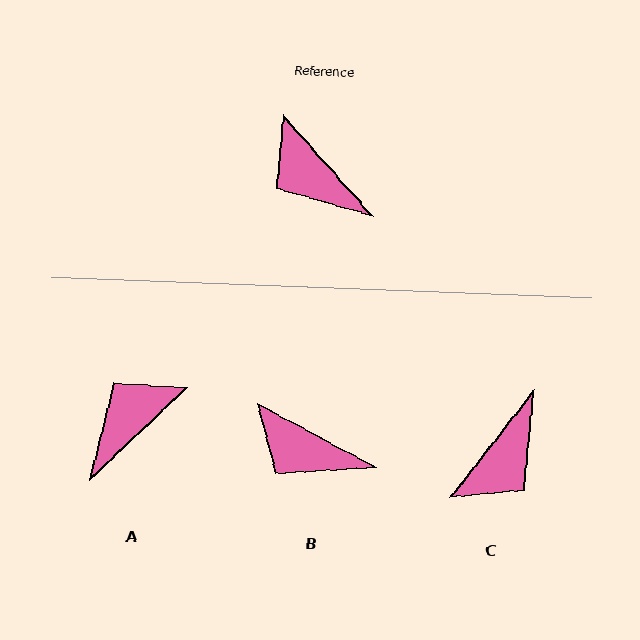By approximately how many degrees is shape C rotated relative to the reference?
Approximately 101 degrees counter-clockwise.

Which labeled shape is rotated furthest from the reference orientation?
C, about 101 degrees away.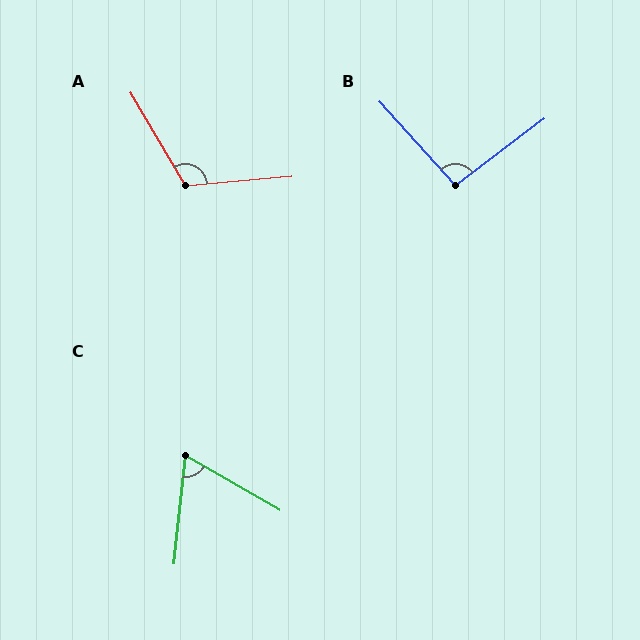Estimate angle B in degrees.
Approximately 95 degrees.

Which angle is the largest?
A, at approximately 116 degrees.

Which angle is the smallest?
C, at approximately 66 degrees.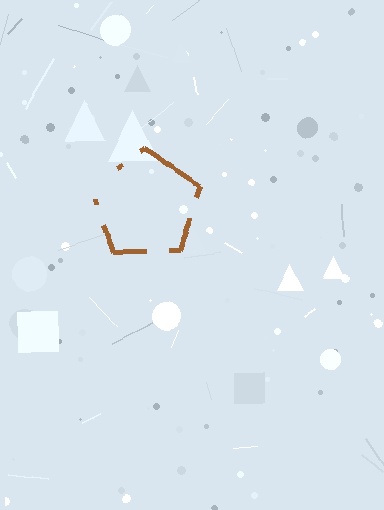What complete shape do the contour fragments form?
The contour fragments form a pentagon.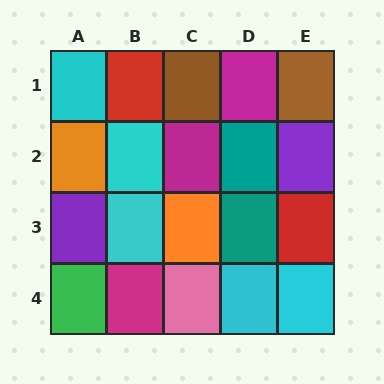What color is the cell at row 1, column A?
Cyan.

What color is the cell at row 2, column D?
Teal.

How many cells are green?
1 cell is green.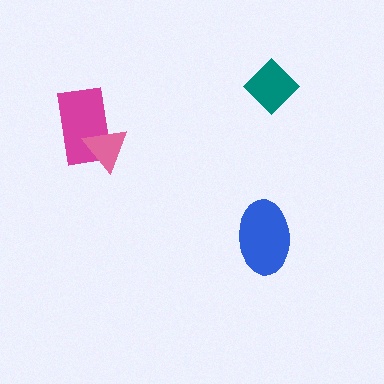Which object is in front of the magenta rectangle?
The pink triangle is in front of the magenta rectangle.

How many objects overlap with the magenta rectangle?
1 object overlaps with the magenta rectangle.